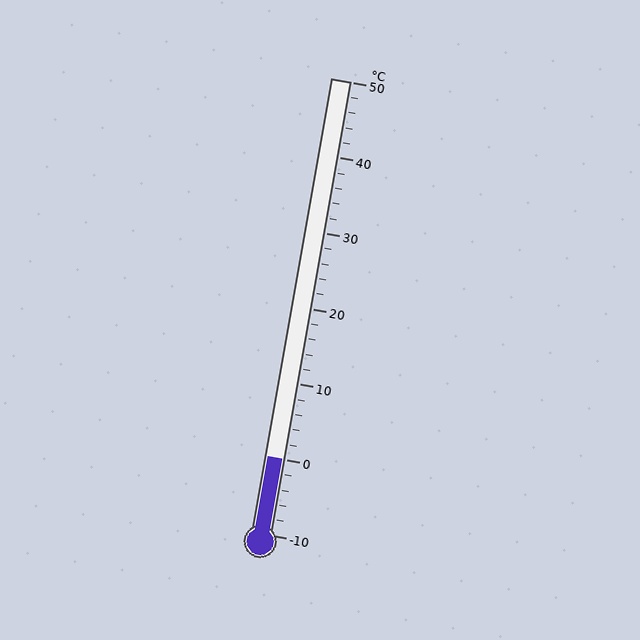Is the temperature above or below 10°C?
The temperature is below 10°C.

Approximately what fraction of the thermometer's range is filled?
The thermometer is filled to approximately 15% of its range.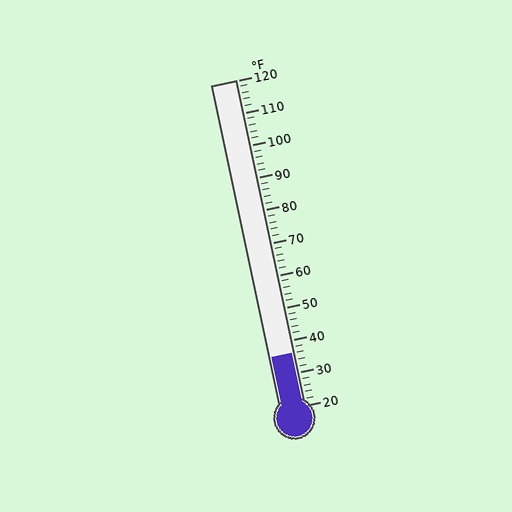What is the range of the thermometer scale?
The thermometer scale ranges from 20°F to 120°F.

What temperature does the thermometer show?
The thermometer shows approximately 36°F.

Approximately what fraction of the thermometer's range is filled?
The thermometer is filled to approximately 15% of its range.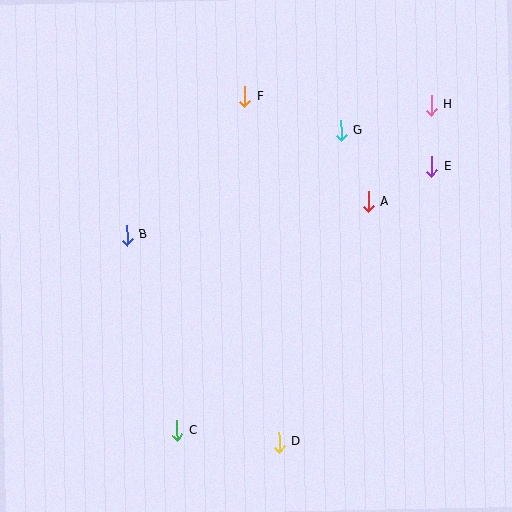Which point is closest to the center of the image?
Point A at (368, 202) is closest to the center.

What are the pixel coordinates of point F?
Point F is at (245, 96).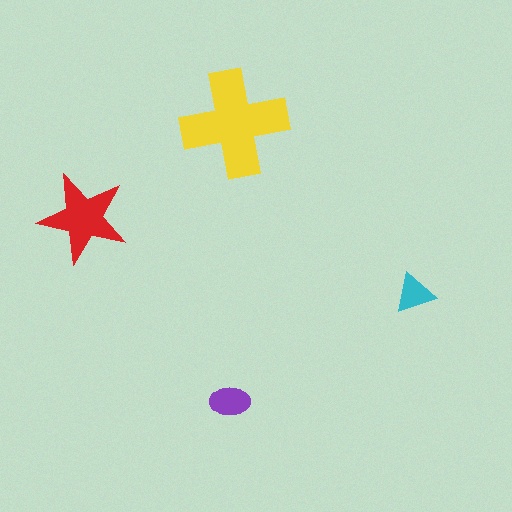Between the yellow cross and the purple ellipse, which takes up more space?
The yellow cross.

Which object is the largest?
The yellow cross.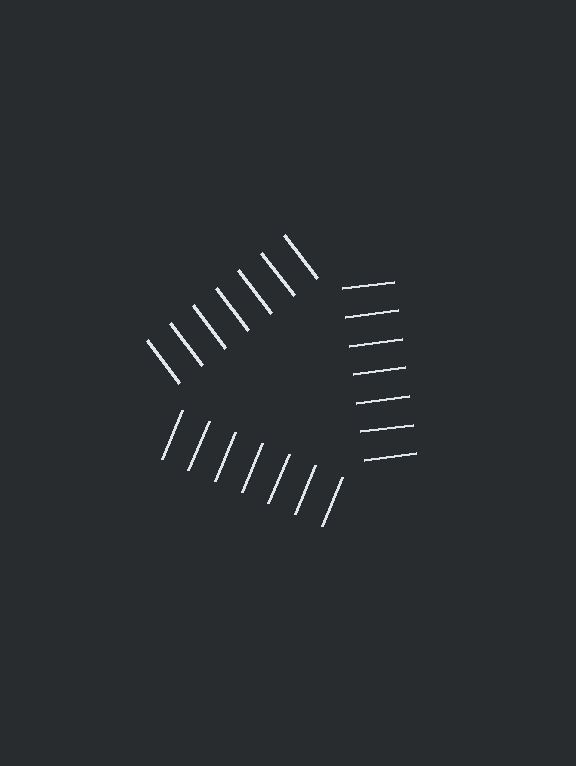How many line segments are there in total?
21 — 7 along each of the 3 edges.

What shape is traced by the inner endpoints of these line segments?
An illusory triangle — the line segments terminate on its edges but no continuous stroke is drawn.